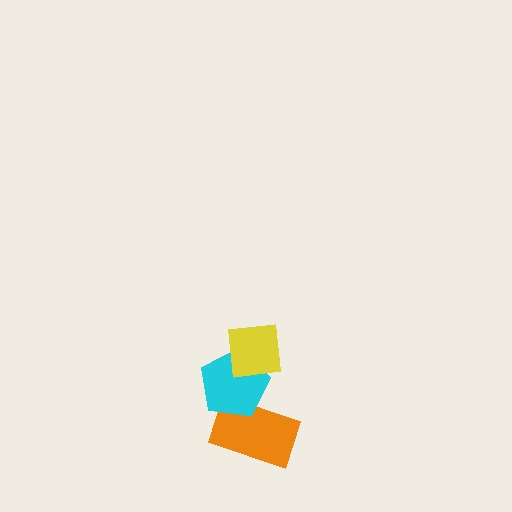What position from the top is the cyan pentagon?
The cyan pentagon is 2nd from the top.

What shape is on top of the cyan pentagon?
The yellow square is on top of the cyan pentagon.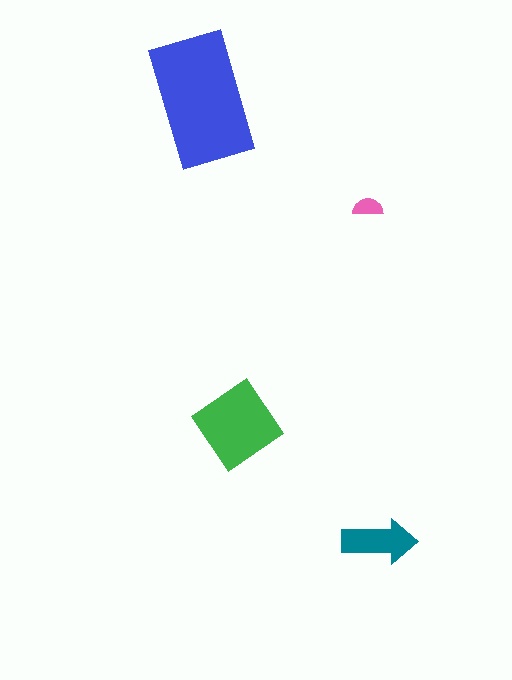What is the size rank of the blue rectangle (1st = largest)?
1st.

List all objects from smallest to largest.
The pink semicircle, the teal arrow, the green diamond, the blue rectangle.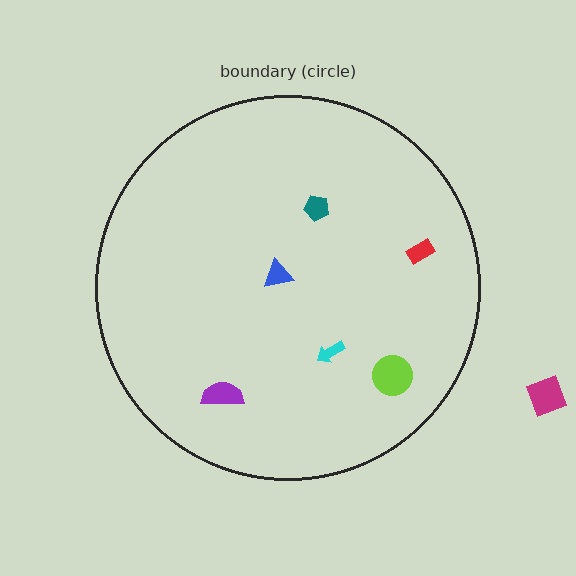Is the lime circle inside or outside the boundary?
Inside.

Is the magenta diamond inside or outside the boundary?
Outside.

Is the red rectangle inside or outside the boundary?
Inside.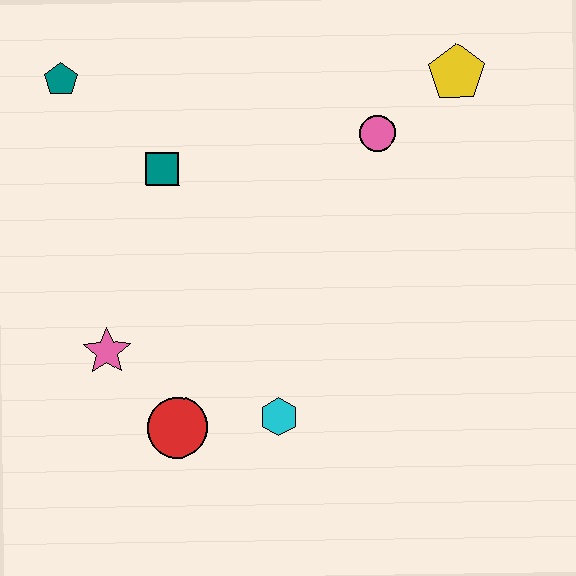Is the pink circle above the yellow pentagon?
No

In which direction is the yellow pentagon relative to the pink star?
The yellow pentagon is to the right of the pink star.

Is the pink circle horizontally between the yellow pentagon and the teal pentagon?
Yes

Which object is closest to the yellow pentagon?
The pink circle is closest to the yellow pentagon.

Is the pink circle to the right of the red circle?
Yes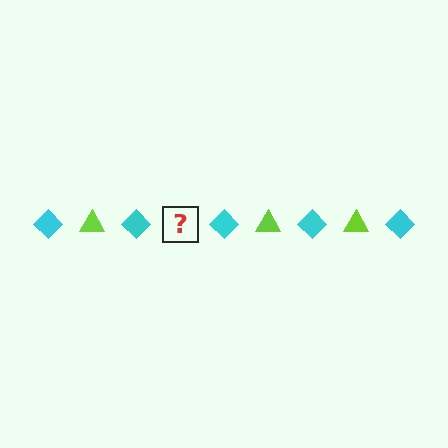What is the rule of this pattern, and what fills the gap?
The rule is that the pattern alternates between cyan diamond and lime triangle. The gap should be filled with a lime triangle.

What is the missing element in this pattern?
The missing element is a lime triangle.